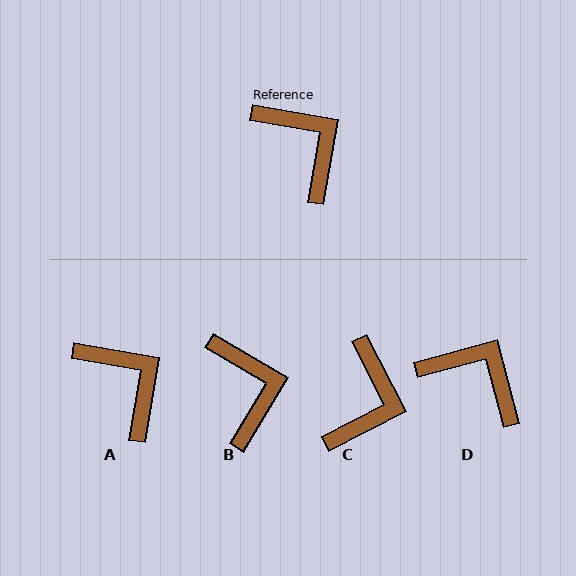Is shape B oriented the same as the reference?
No, it is off by about 21 degrees.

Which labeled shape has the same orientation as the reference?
A.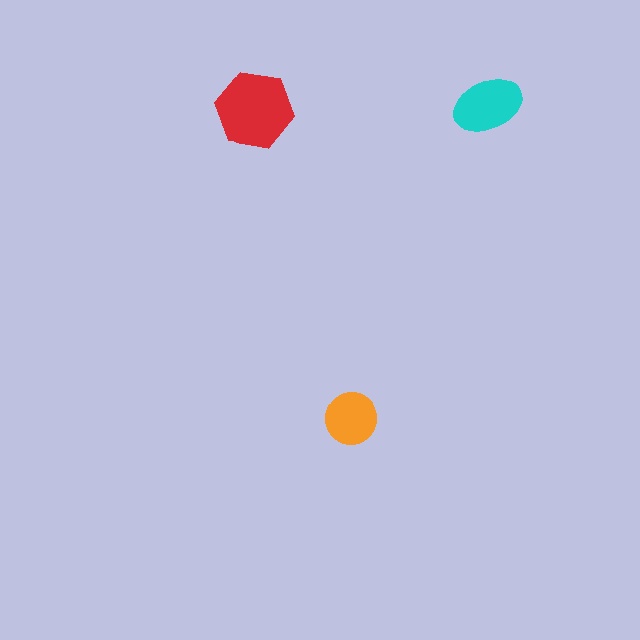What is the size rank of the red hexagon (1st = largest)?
1st.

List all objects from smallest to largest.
The orange circle, the cyan ellipse, the red hexagon.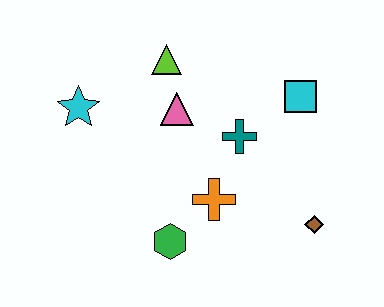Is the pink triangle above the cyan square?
No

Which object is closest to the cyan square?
The teal cross is closest to the cyan square.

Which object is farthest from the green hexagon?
The cyan square is farthest from the green hexagon.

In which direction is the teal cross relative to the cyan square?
The teal cross is to the left of the cyan square.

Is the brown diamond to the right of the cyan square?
Yes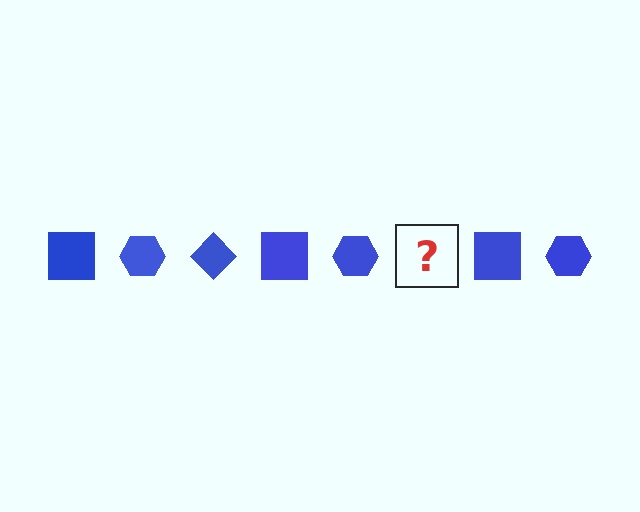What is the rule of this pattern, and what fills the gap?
The rule is that the pattern cycles through square, hexagon, diamond shapes in blue. The gap should be filled with a blue diamond.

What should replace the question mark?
The question mark should be replaced with a blue diamond.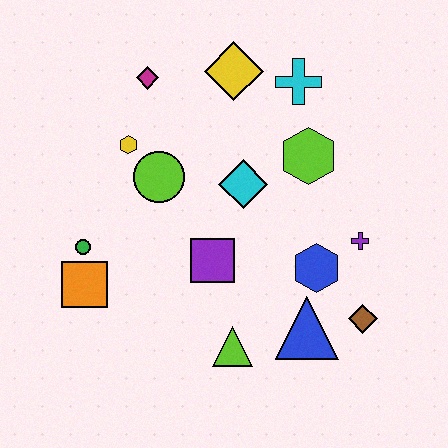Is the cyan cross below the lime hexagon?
No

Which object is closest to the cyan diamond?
The lime hexagon is closest to the cyan diamond.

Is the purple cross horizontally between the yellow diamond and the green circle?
No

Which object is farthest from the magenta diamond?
The brown diamond is farthest from the magenta diamond.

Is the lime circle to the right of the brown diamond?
No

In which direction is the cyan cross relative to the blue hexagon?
The cyan cross is above the blue hexagon.